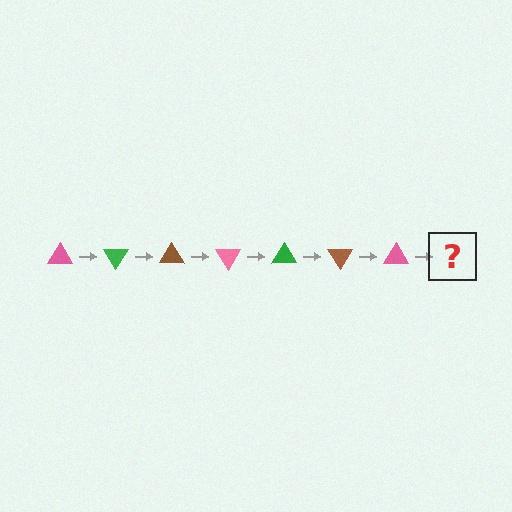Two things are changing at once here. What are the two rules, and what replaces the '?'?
The two rules are that it rotates 60 degrees each step and the color cycles through pink, green, and brown. The '?' should be a green triangle, rotated 420 degrees from the start.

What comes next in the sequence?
The next element should be a green triangle, rotated 420 degrees from the start.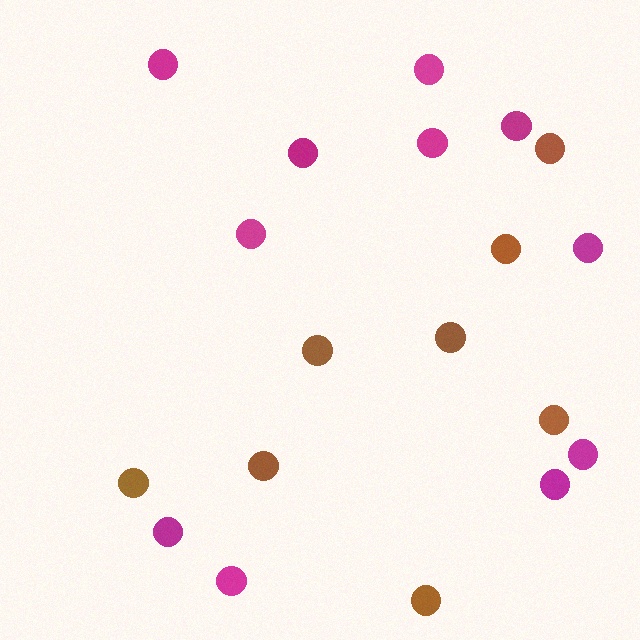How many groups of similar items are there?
There are 2 groups: one group of magenta circles (11) and one group of brown circles (8).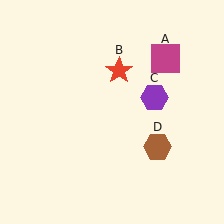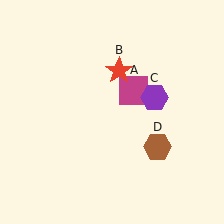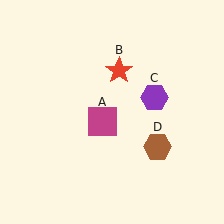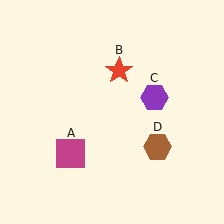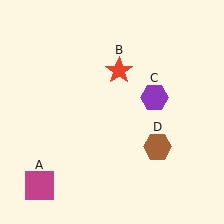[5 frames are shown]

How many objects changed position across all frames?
1 object changed position: magenta square (object A).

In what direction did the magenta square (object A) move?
The magenta square (object A) moved down and to the left.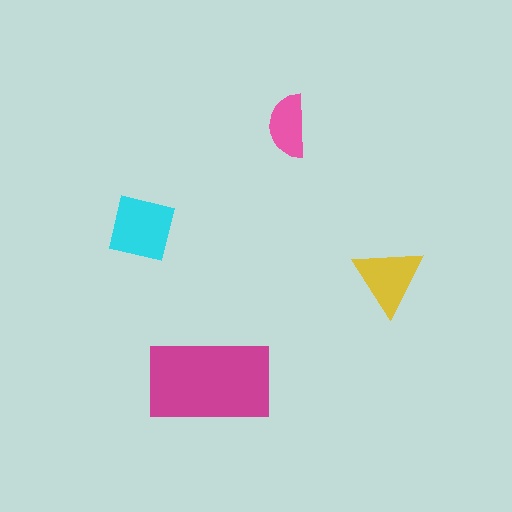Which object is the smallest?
The pink semicircle.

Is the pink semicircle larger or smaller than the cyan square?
Smaller.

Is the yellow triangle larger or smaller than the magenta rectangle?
Smaller.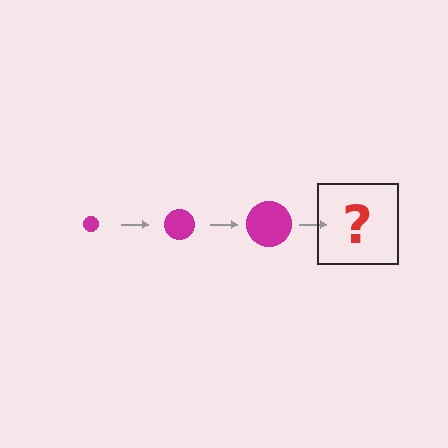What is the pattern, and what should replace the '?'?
The pattern is that the circle gets progressively larger each step. The '?' should be a magenta circle, larger than the previous one.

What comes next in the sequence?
The next element should be a magenta circle, larger than the previous one.